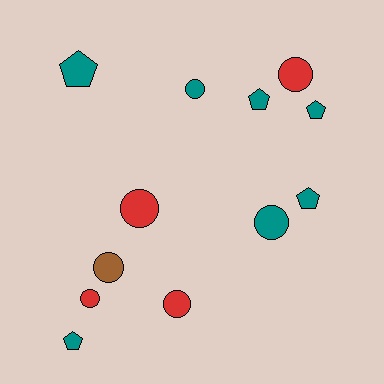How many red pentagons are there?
There are no red pentagons.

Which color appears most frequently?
Teal, with 7 objects.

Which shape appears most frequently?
Circle, with 7 objects.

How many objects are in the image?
There are 12 objects.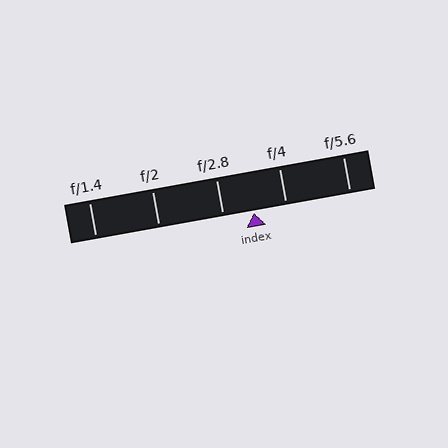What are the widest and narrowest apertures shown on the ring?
The widest aperture shown is f/1.4 and the narrowest is f/5.6.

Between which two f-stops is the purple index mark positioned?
The index mark is between f/2.8 and f/4.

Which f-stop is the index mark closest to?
The index mark is closest to f/2.8.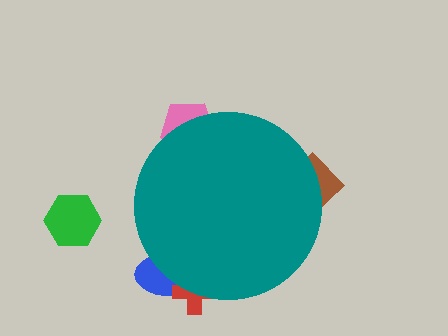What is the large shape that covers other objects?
A teal circle.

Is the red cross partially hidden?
Yes, the red cross is partially hidden behind the teal circle.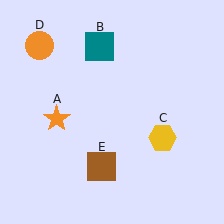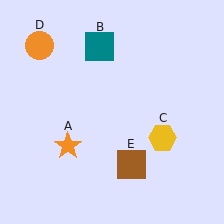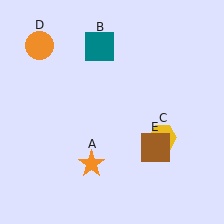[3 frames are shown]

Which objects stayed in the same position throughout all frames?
Teal square (object B) and yellow hexagon (object C) and orange circle (object D) remained stationary.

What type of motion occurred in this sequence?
The orange star (object A), brown square (object E) rotated counterclockwise around the center of the scene.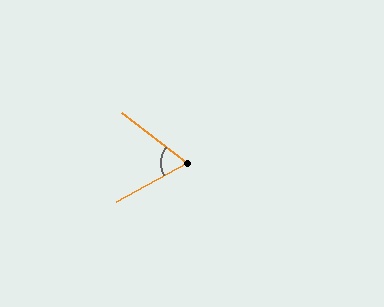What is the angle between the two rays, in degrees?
Approximately 67 degrees.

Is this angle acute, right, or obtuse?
It is acute.